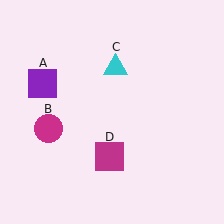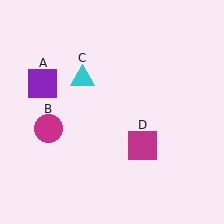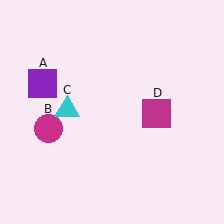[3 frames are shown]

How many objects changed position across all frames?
2 objects changed position: cyan triangle (object C), magenta square (object D).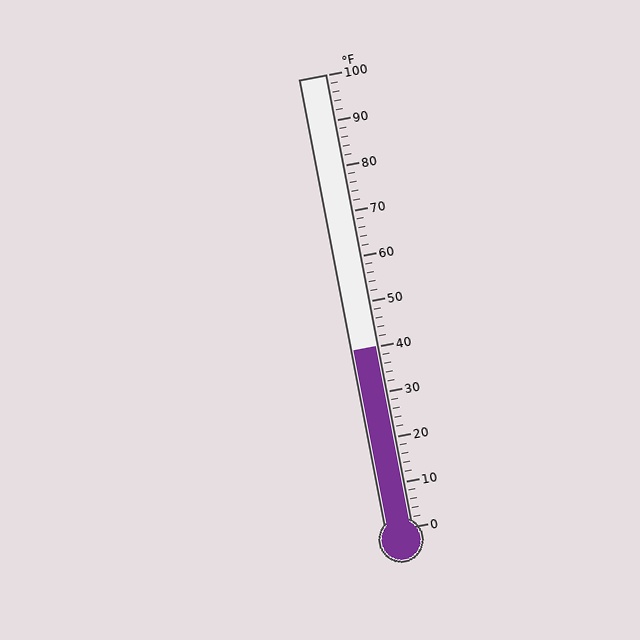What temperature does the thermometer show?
The thermometer shows approximately 40°F.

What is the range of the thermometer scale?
The thermometer scale ranges from 0°F to 100°F.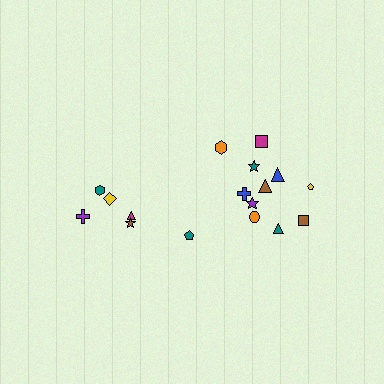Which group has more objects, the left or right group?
The right group.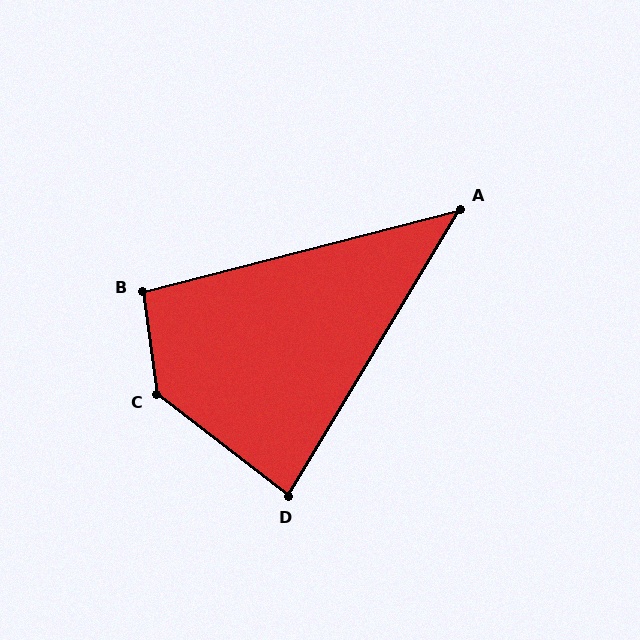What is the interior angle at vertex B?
Approximately 97 degrees (obtuse).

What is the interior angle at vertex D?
Approximately 83 degrees (acute).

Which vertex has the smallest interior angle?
A, at approximately 44 degrees.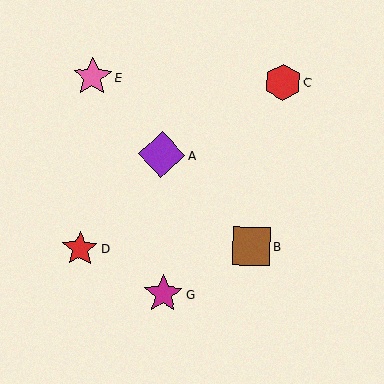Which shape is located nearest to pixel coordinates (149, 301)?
The magenta star (labeled G) at (163, 294) is nearest to that location.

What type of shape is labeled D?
Shape D is a red star.